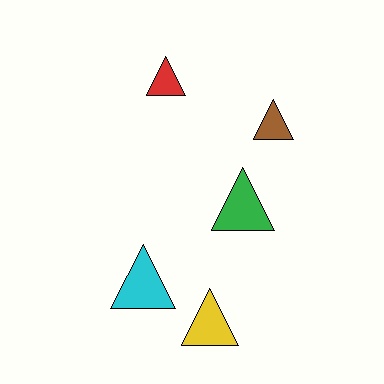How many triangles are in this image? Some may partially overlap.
There are 5 triangles.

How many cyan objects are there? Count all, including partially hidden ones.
There is 1 cyan object.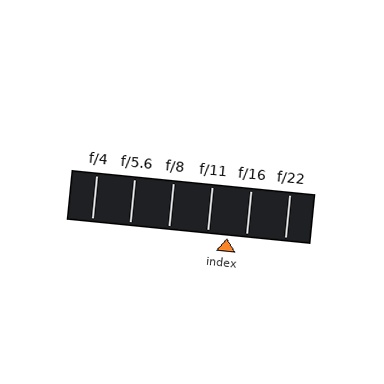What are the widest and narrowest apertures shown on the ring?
The widest aperture shown is f/4 and the narrowest is f/22.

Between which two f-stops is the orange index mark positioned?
The index mark is between f/11 and f/16.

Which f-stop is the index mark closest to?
The index mark is closest to f/16.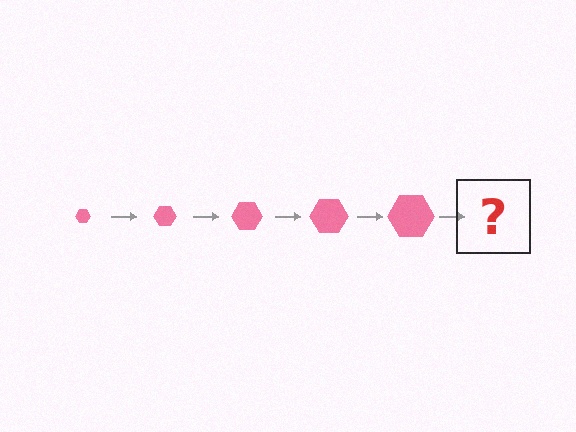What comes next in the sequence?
The next element should be a pink hexagon, larger than the previous one.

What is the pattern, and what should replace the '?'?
The pattern is that the hexagon gets progressively larger each step. The '?' should be a pink hexagon, larger than the previous one.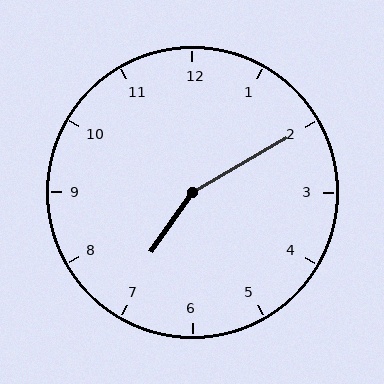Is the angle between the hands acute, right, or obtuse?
It is obtuse.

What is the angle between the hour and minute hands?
Approximately 155 degrees.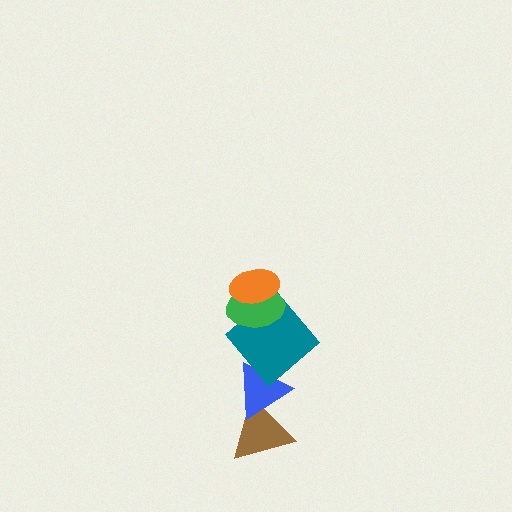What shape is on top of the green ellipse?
The orange ellipse is on top of the green ellipse.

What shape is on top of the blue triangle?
The teal diamond is on top of the blue triangle.